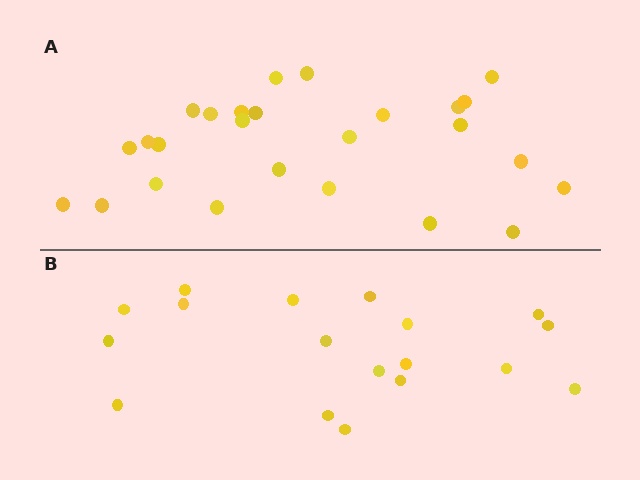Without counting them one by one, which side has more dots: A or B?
Region A (the top region) has more dots.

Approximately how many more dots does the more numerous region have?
Region A has roughly 8 or so more dots than region B.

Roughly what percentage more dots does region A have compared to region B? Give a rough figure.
About 45% more.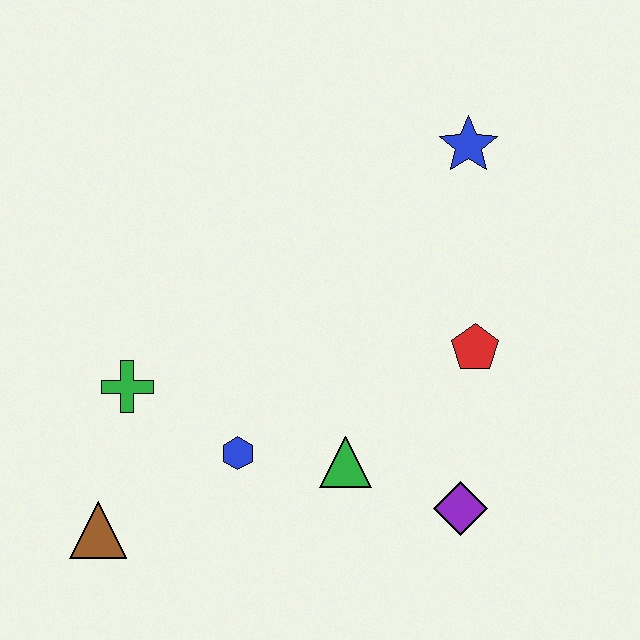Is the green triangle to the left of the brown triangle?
No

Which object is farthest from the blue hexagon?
The blue star is farthest from the blue hexagon.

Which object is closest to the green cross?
The blue hexagon is closest to the green cross.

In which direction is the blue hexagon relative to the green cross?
The blue hexagon is to the right of the green cross.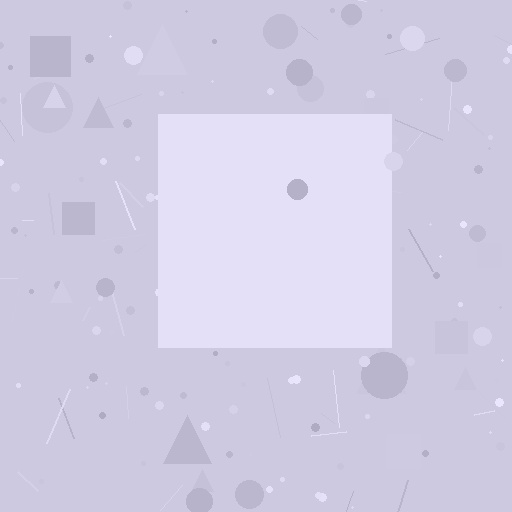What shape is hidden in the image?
A square is hidden in the image.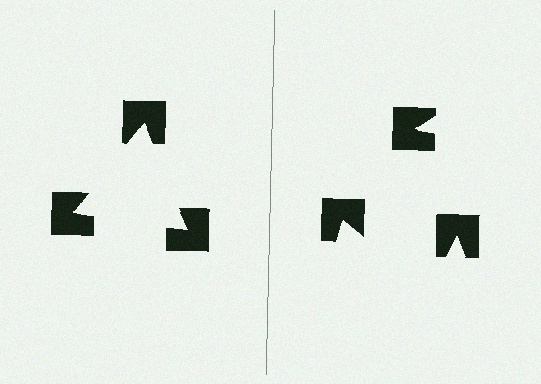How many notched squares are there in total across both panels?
6 — 3 on each side.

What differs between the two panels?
The notched squares are positioned identically on both sides; only the wedge orientations differ. On the left they align to a triangle; on the right they are misaligned.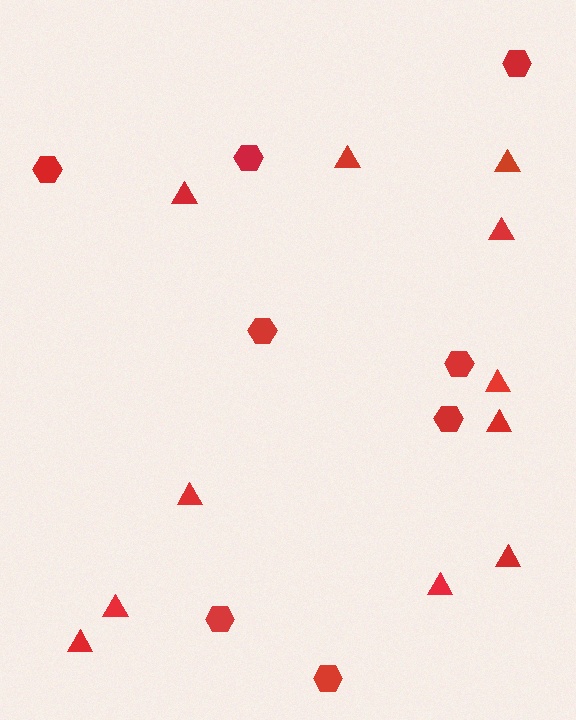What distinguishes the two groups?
There are 2 groups: one group of triangles (11) and one group of hexagons (8).